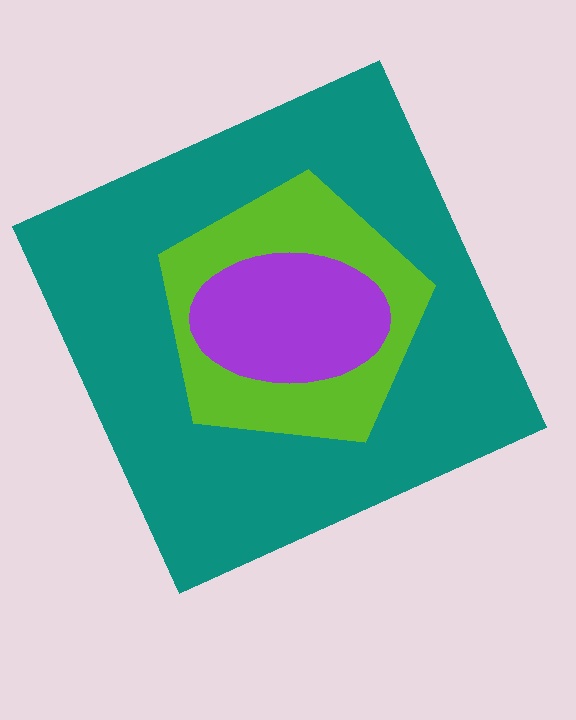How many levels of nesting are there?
3.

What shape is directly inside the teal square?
The lime pentagon.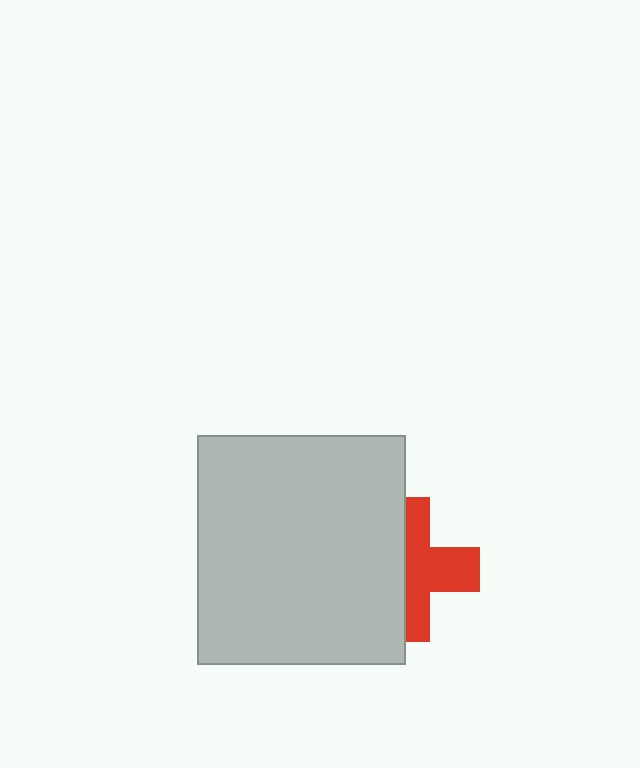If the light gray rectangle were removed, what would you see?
You would see the complete red cross.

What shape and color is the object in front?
The object in front is a light gray rectangle.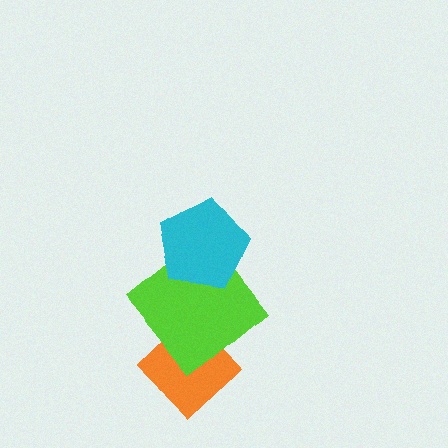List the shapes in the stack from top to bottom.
From top to bottom: the cyan pentagon, the lime diamond, the orange diamond.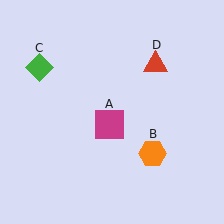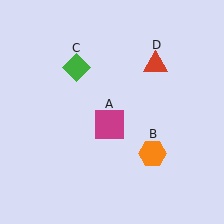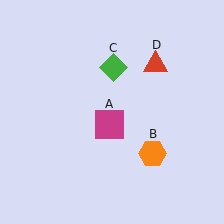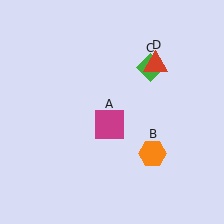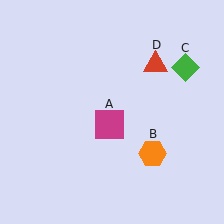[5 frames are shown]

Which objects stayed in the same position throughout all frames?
Magenta square (object A) and orange hexagon (object B) and red triangle (object D) remained stationary.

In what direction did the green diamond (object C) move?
The green diamond (object C) moved right.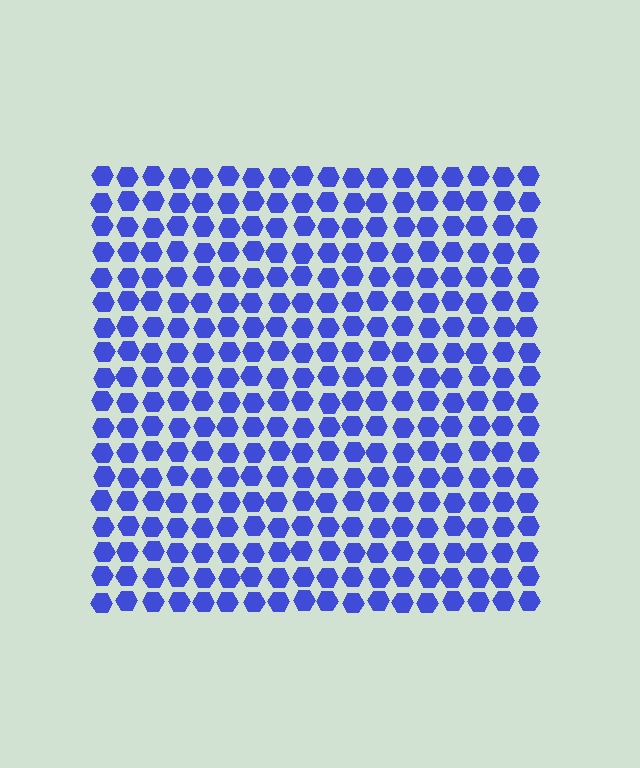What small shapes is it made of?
It is made of small hexagons.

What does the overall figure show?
The overall figure shows a square.